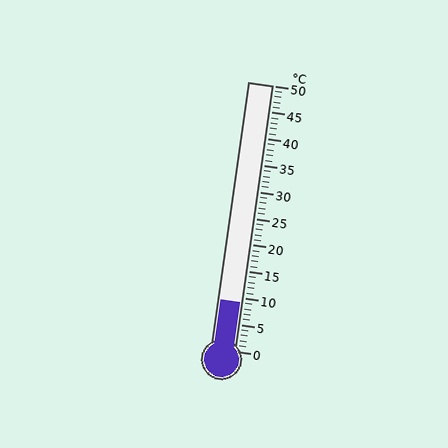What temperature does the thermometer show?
The thermometer shows approximately 9°C.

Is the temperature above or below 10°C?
The temperature is below 10°C.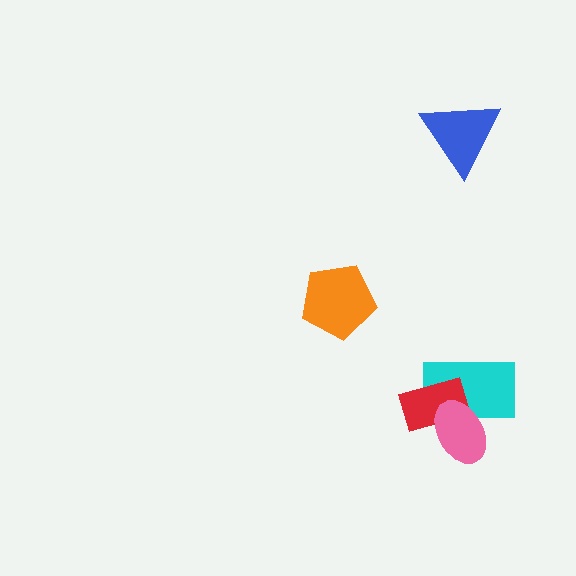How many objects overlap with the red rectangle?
2 objects overlap with the red rectangle.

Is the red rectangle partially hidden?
Yes, it is partially covered by another shape.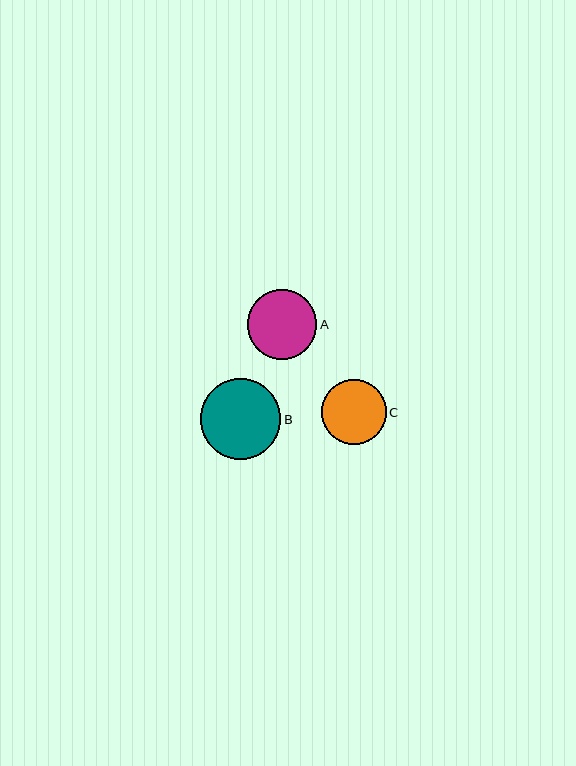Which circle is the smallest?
Circle C is the smallest with a size of approximately 65 pixels.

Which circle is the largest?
Circle B is the largest with a size of approximately 81 pixels.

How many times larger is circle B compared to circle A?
Circle B is approximately 1.2 times the size of circle A.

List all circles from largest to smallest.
From largest to smallest: B, A, C.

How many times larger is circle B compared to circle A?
Circle B is approximately 1.2 times the size of circle A.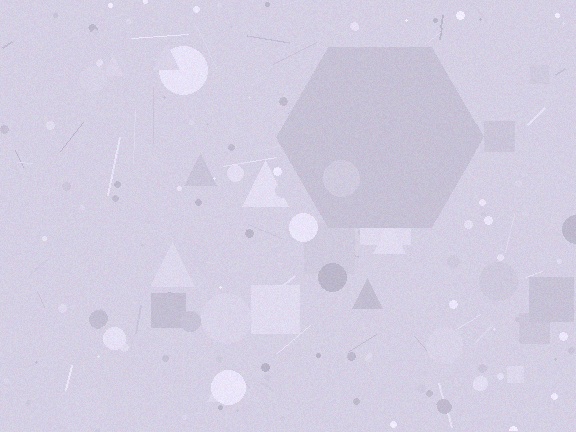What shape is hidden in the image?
A hexagon is hidden in the image.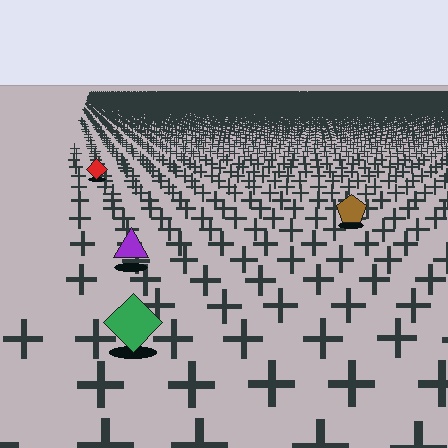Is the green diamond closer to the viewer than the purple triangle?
Yes. The green diamond is closer — you can tell from the texture gradient: the ground texture is coarser near it.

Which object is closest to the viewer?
The green diamond is closest. The texture marks near it are larger and more spread out.